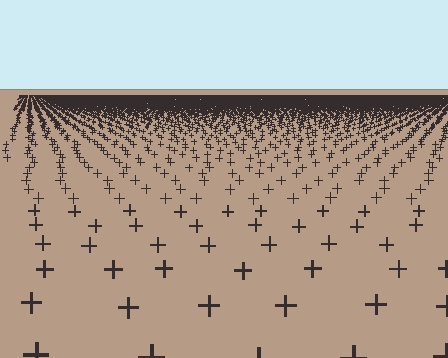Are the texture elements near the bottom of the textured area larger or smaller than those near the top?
Larger. Near the bottom, elements are closer to the viewer and appear at a bigger on-screen size.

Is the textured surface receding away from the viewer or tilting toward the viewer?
The surface is receding away from the viewer. Texture elements get smaller and denser toward the top.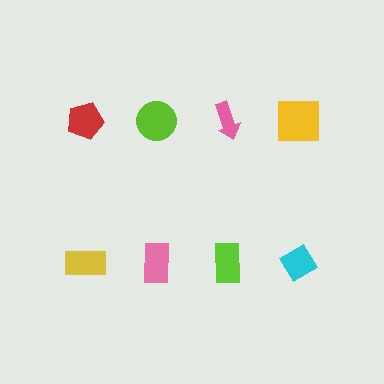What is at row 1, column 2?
A lime circle.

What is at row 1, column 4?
A yellow square.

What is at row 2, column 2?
A pink rectangle.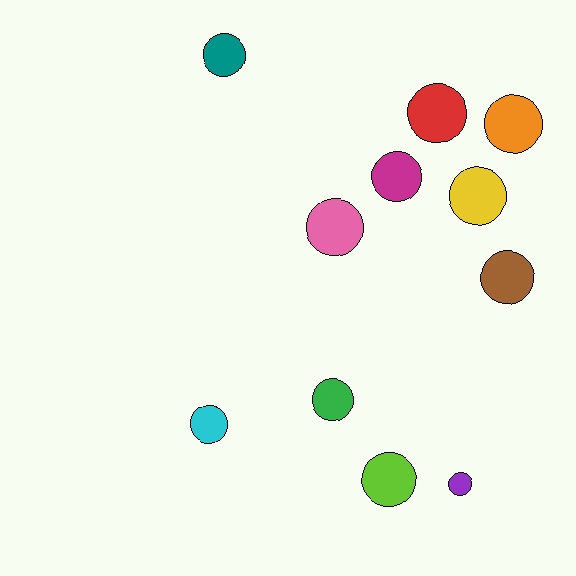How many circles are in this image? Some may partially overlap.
There are 11 circles.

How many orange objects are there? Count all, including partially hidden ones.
There is 1 orange object.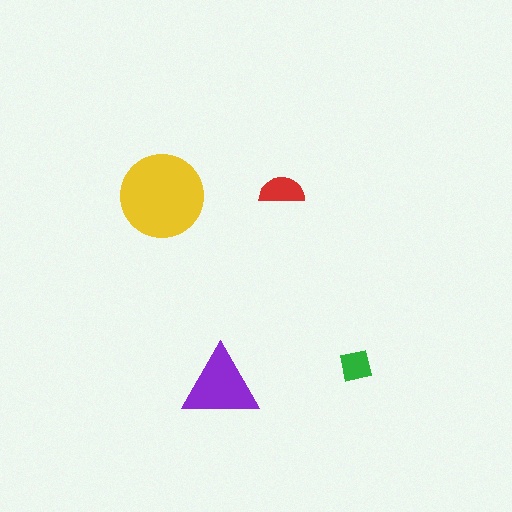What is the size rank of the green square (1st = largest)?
4th.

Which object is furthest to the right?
The green square is rightmost.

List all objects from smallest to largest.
The green square, the red semicircle, the purple triangle, the yellow circle.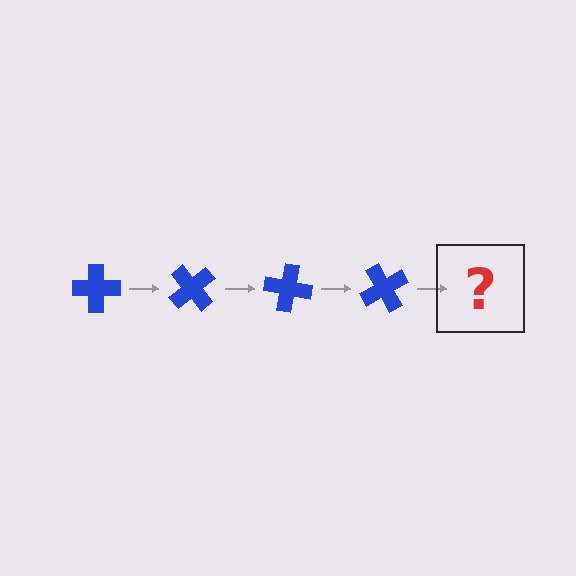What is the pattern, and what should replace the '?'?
The pattern is that the cross rotates 50 degrees each step. The '?' should be a blue cross rotated 200 degrees.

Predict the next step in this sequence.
The next step is a blue cross rotated 200 degrees.